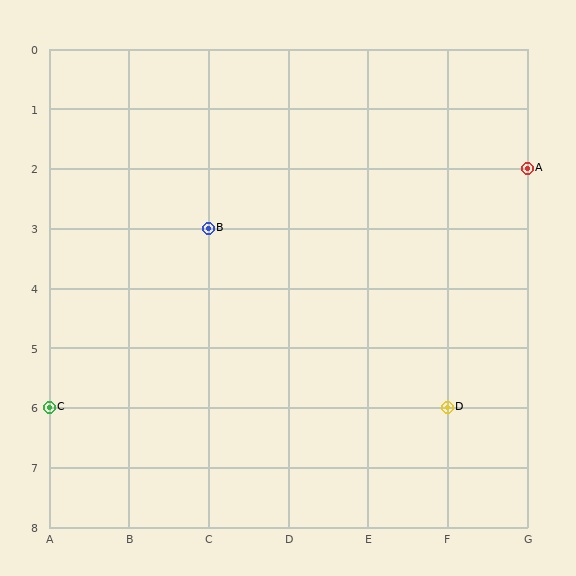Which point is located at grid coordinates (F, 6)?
Point D is at (F, 6).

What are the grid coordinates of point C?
Point C is at grid coordinates (A, 6).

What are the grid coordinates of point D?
Point D is at grid coordinates (F, 6).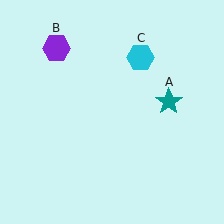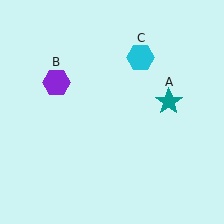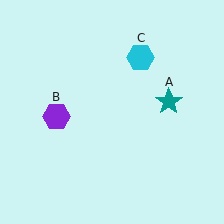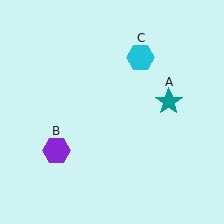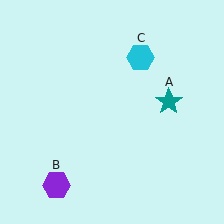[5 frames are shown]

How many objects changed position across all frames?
1 object changed position: purple hexagon (object B).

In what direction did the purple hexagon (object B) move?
The purple hexagon (object B) moved down.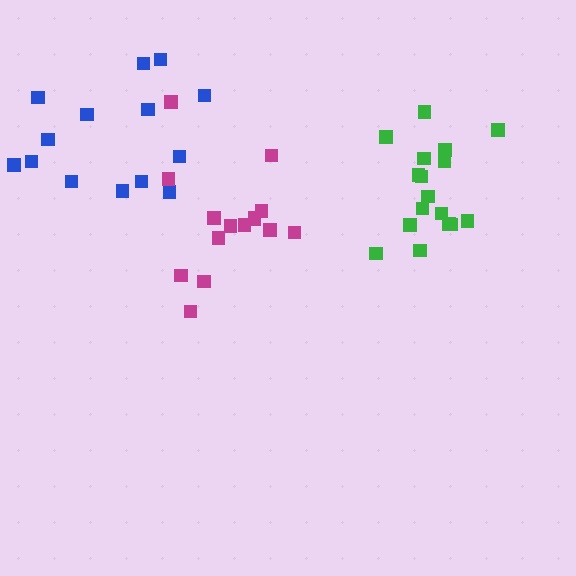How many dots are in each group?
Group 1: 14 dots, Group 2: 15 dots, Group 3: 17 dots (46 total).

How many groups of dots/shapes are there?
There are 3 groups.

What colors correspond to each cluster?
The clusters are colored: blue, magenta, green.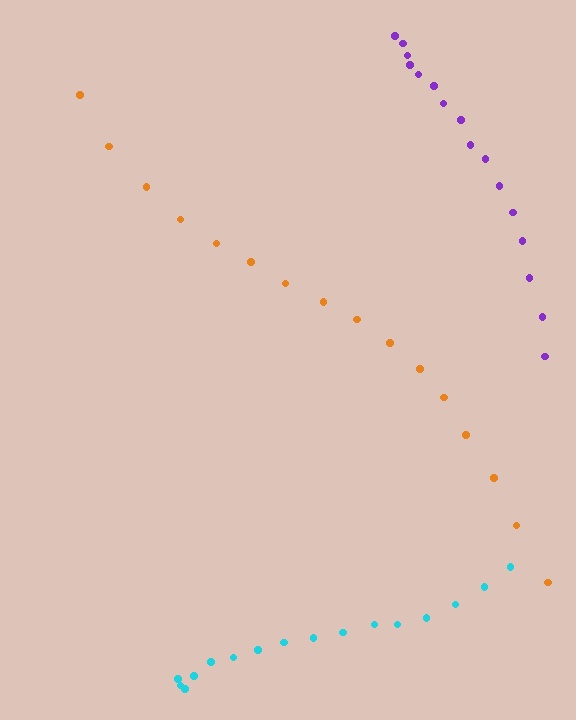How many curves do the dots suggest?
There are 3 distinct paths.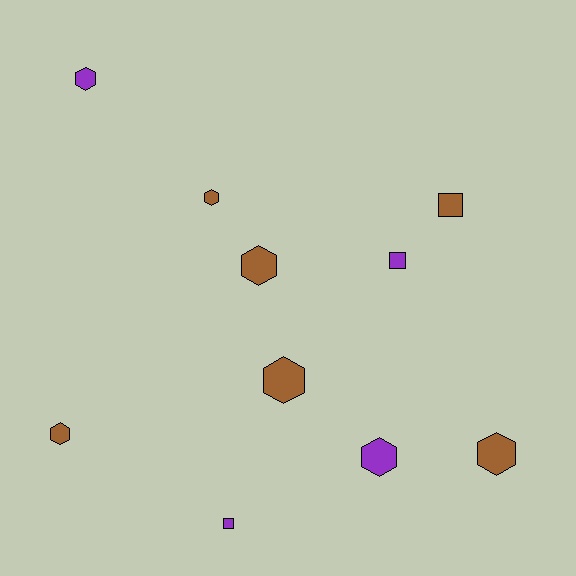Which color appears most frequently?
Brown, with 6 objects.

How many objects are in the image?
There are 10 objects.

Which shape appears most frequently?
Hexagon, with 7 objects.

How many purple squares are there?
There are 2 purple squares.